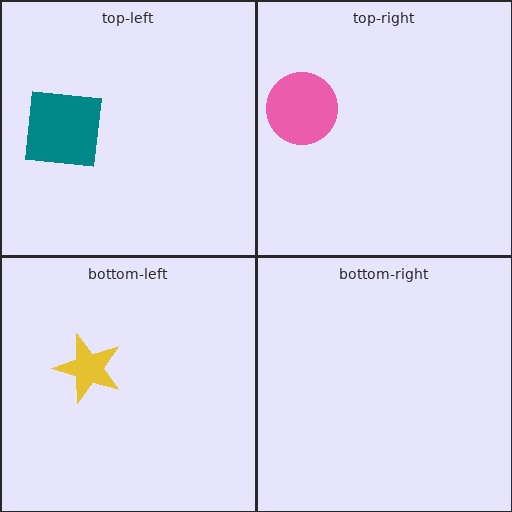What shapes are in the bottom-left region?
The yellow star.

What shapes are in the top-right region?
The pink circle.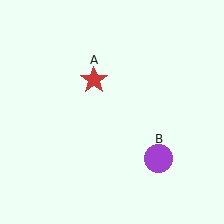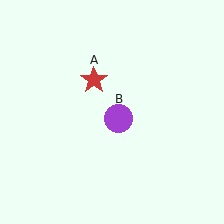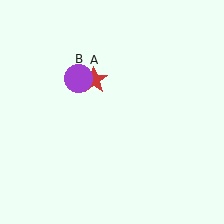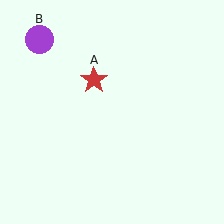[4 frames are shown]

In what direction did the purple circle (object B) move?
The purple circle (object B) moved up and to the left.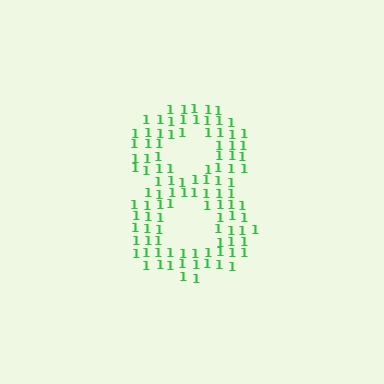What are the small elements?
The small elements are digit 1's.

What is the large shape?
The large shape is the digit 8.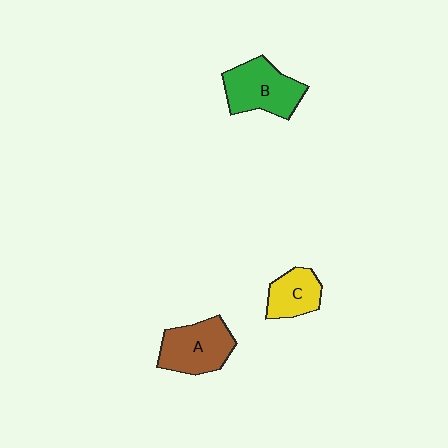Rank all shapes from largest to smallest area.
From largest to smallest: B (green), A (brown), C (yellow).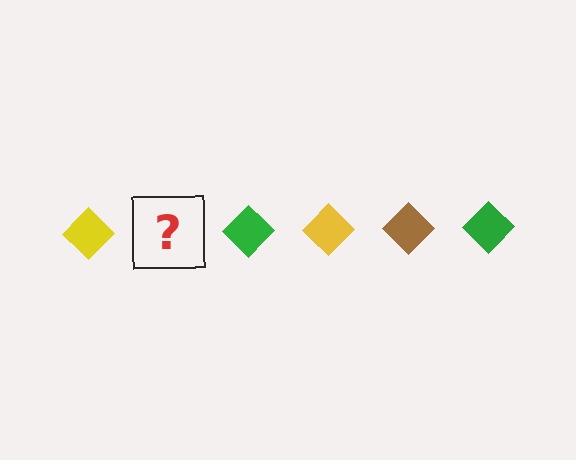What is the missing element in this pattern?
The missing element is a brown diamond.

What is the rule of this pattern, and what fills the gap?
The rule is that the pattern cycles through yellow, brown, green diamonds. The gap should be filled with a brown diamond.